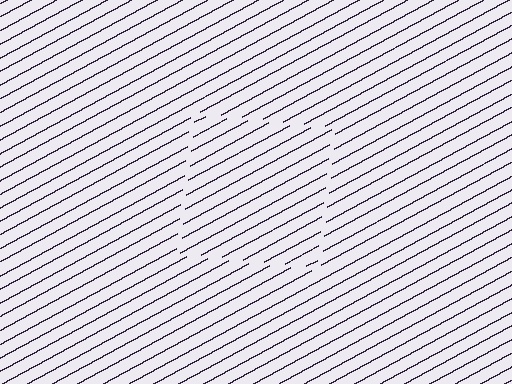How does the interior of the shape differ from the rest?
The interior of the shape contains the same grating, shifted by half a period — the contour is defined by the phase discontinuity where line-ends from the inner and outer gratings abut.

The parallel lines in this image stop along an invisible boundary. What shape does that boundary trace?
An illusory square. The interior of the shape contains the same grating, shifted by half a period — the contour is defined by the phase discontinuity where line-ends from the inner and outer gratings abut.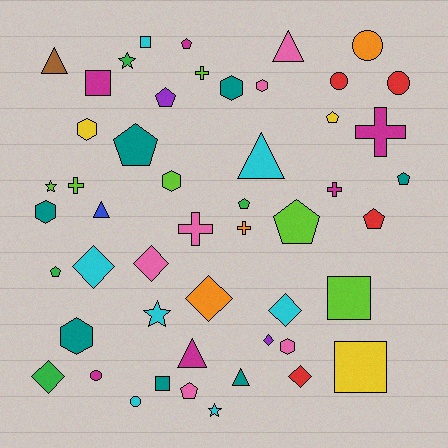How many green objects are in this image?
There are 4 green objects.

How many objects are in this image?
There are 50 objects.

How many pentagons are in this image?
There are 10 pentagons.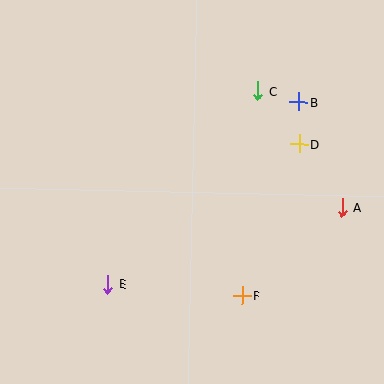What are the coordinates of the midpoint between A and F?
The midpoint between A and F is at (292, 252).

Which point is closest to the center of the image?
Point F at (242, 296) is closest to the center.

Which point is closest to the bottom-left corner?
Point E is closest to the bottom-left corner.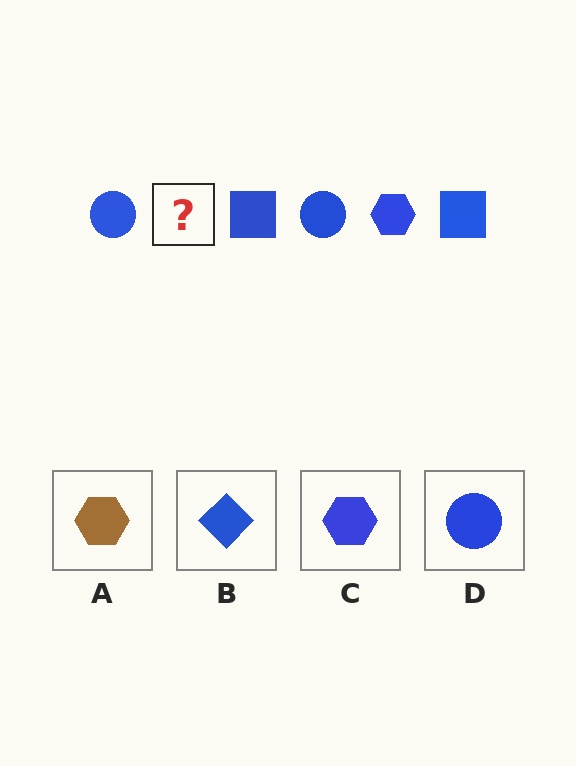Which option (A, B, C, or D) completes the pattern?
C.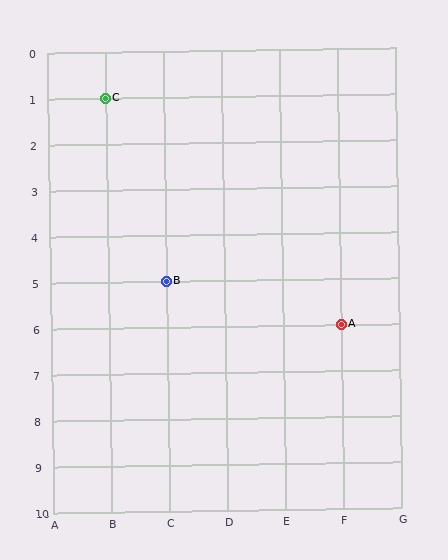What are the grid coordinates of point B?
Point B is at grid coordinates (C, 5).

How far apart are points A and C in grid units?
Points A and C are 4 columns and 5 rows apart (about 6.4 grid units diagonally).